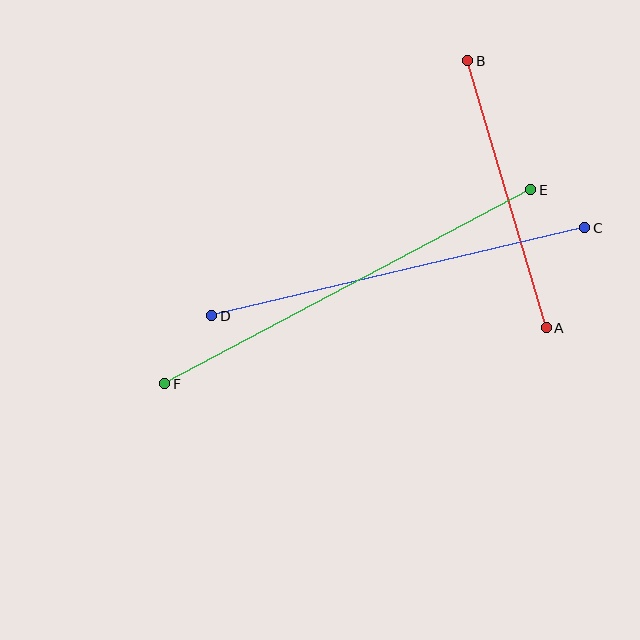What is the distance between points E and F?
The distance is approximately 414 pixels.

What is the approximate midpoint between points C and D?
The midpoint is at approximately (398, 272) pixels.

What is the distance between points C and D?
The distance is approximately 383 pixels.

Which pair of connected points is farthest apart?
Points E and F are farthest apart.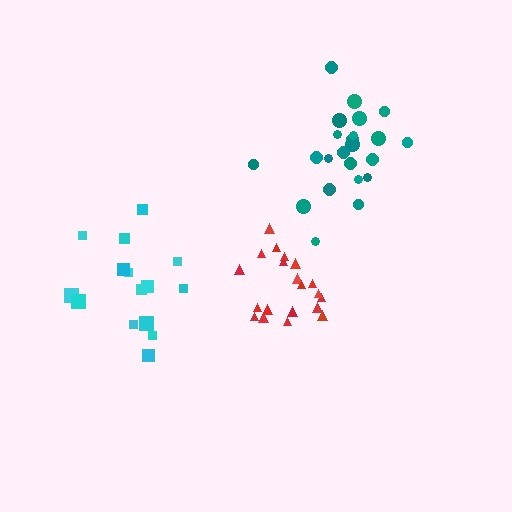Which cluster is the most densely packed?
Red.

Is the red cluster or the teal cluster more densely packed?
Red.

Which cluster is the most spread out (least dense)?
Cyan.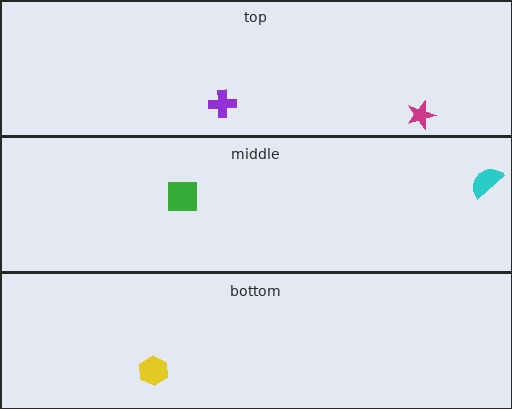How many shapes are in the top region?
2.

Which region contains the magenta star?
The top region.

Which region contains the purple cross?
The top region.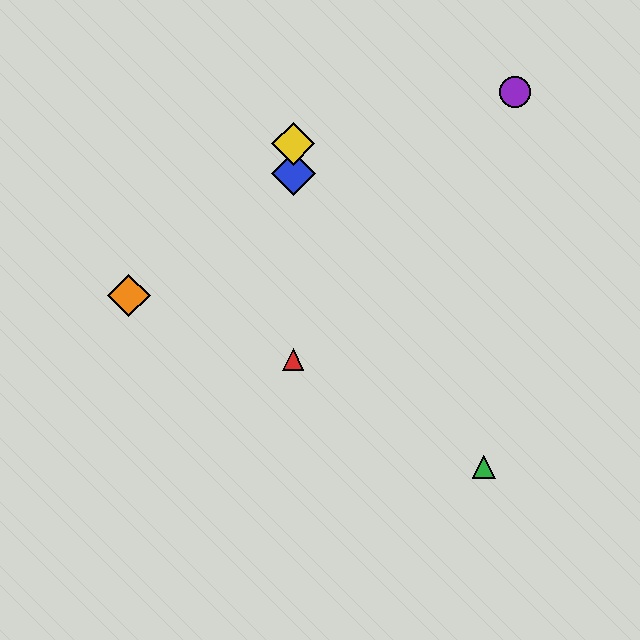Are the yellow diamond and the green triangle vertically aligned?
No, the yellow diamond is at x≈293 and the green triangle is at x≈484.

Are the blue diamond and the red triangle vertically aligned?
Yes, both are at x≈293.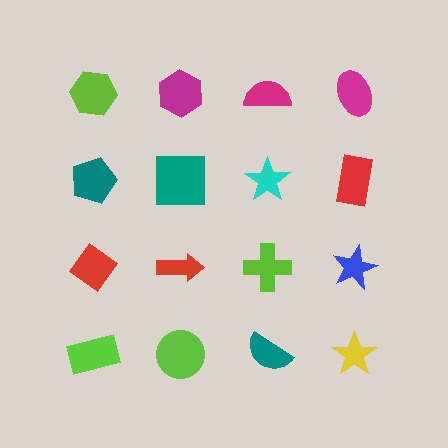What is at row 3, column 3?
A lime cross.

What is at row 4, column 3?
A teal semicircle.